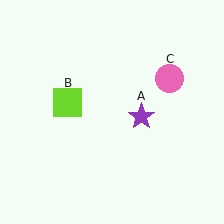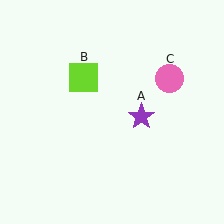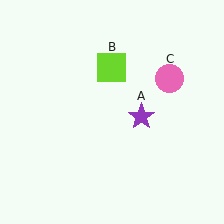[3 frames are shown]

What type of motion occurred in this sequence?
The lime square (object B) rotated clockwise around the center of the scene.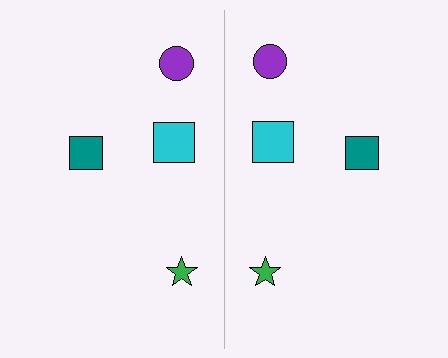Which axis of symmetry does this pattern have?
The pattern has a vertical axis of symmetry running through the center of the image.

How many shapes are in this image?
There are 8 shapes in this image.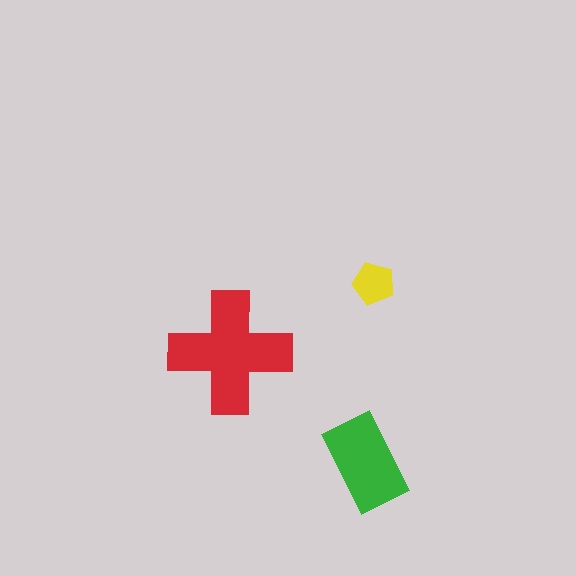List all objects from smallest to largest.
The yellow pentagon, the green rectangle, the red cross.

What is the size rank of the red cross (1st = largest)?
1st.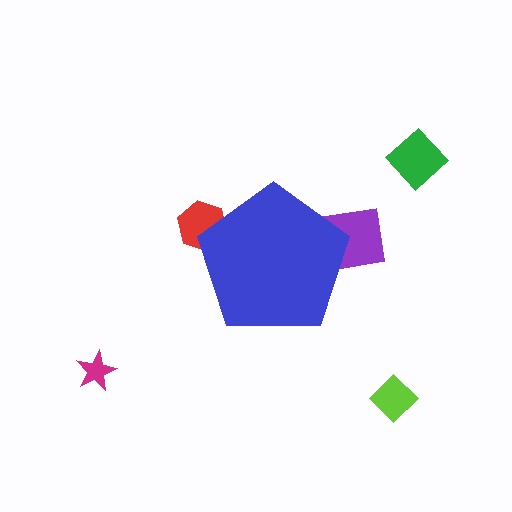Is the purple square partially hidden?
Yes, the purple square is partially hidden behind the blue pentagon.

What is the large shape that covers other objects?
A blue pentagon.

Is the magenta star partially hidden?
No, the magenta star is fully visible.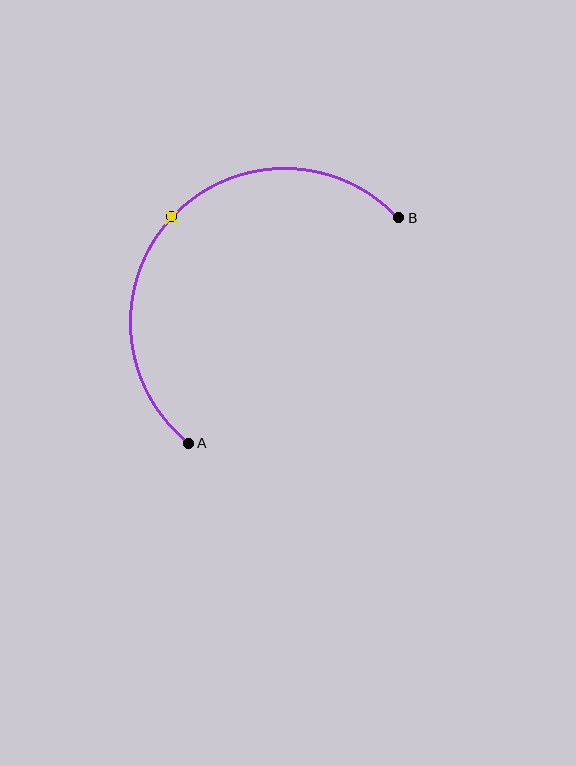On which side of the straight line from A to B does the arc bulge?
The arc bulges above and to the left of the straight line connecting A and B.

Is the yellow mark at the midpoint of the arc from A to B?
Yes. The yellow mark lies on the arc at equal arc-length from both A and B — it is the arc midpoint.